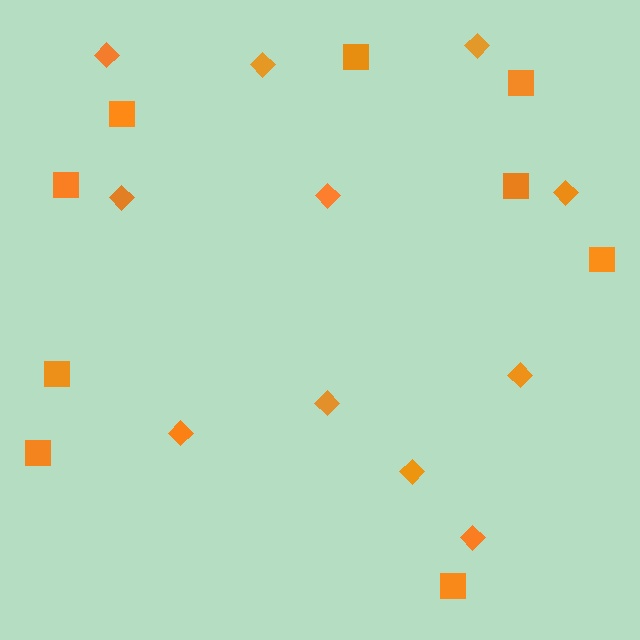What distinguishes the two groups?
There are 2 groups: one group of squares (9) and one group of diamonds (11).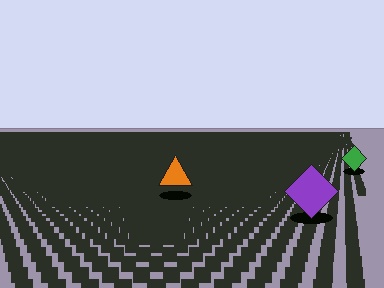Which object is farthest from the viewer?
The green diamond is farthest from the viewer. It appears smaller and the ground texture around it is denser.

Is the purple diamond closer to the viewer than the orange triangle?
Yes. The purple diamond is closer — you can tell from the texture gradient: the ground texture is coarser near it.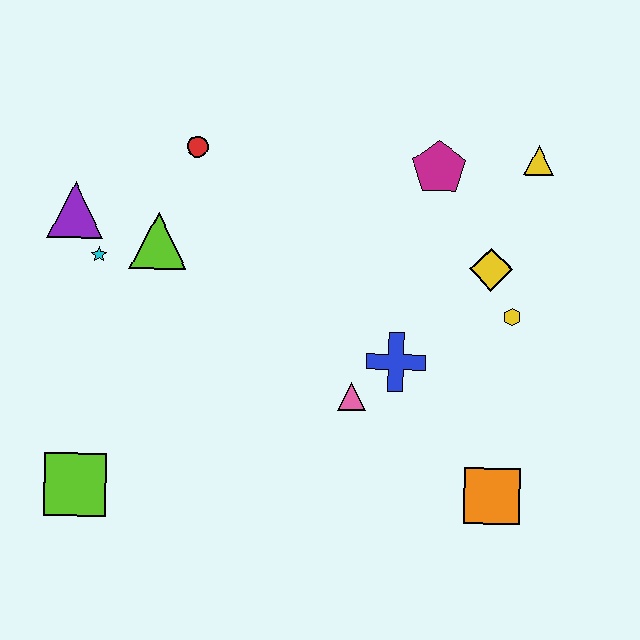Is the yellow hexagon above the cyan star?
No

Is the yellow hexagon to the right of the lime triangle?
Yes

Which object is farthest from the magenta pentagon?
The lime square is farthest from the magenta pentagon.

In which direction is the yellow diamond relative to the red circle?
The yellow diamond is to the right of the red circle.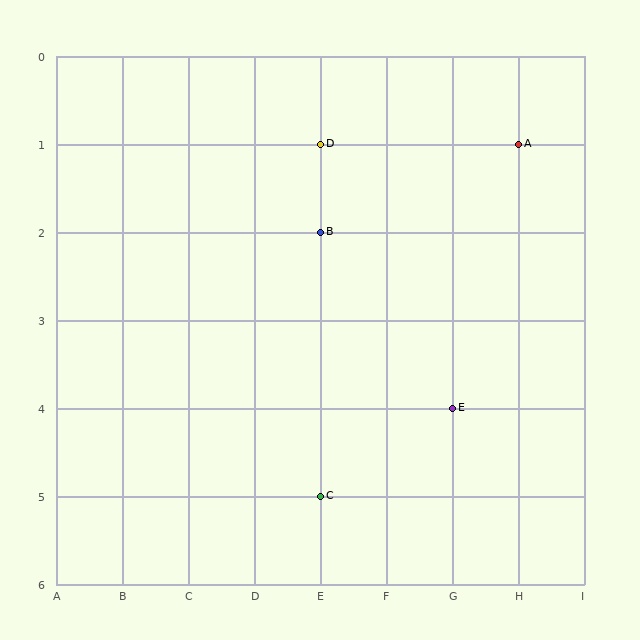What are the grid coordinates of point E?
Point E is at grid coordinates (G, 4).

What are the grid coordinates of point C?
Point C is at grid coordinates (E, 5).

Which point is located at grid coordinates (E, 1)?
Point D is at (E, 1).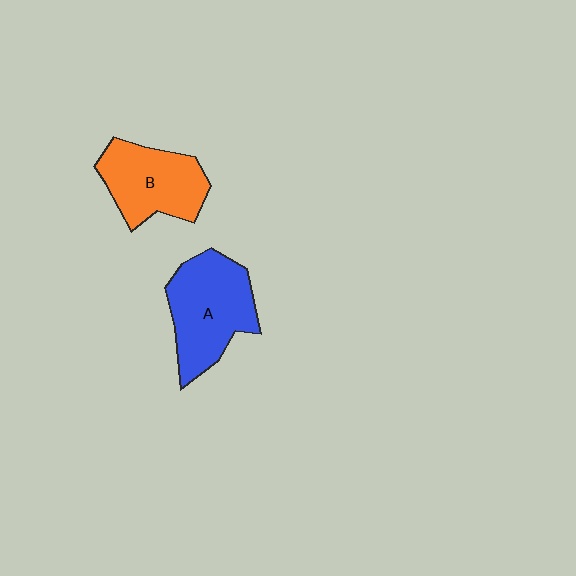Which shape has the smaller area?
Shape B (orange).